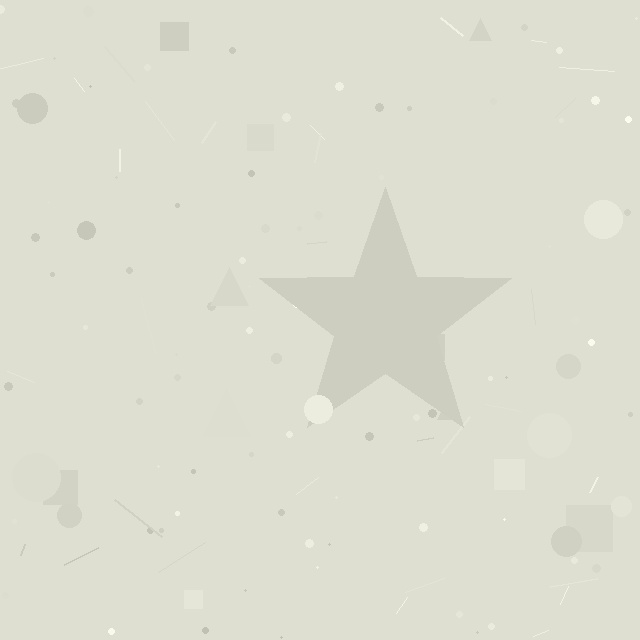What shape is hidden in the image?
A star is hidden in the image.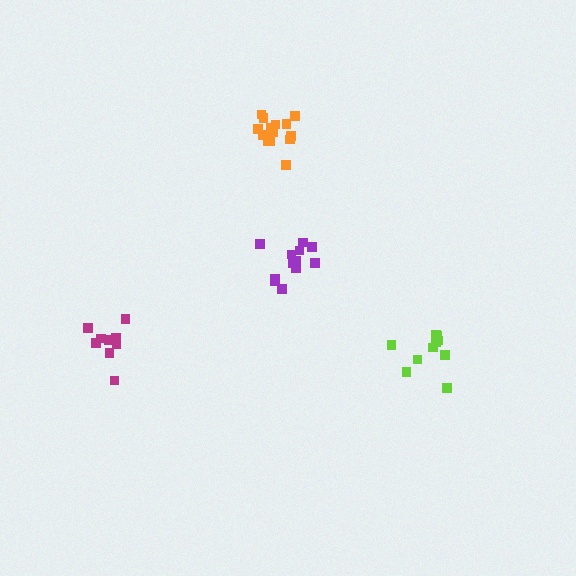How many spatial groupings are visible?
There are 4 spatial groupings.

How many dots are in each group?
Group 1: 9 dots, Group 2: 15 dots, Group 3: 10 dots, Group 4: 12 dots (46 total).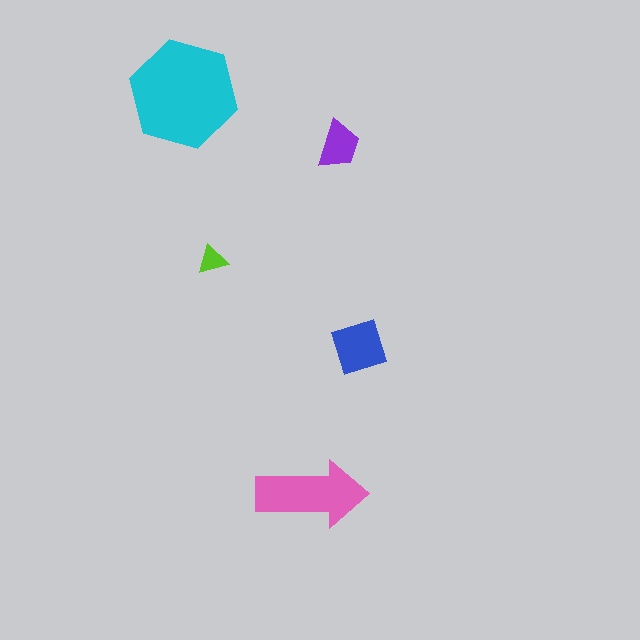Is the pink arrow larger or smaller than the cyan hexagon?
Smaller.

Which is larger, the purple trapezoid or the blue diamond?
The blue diamond.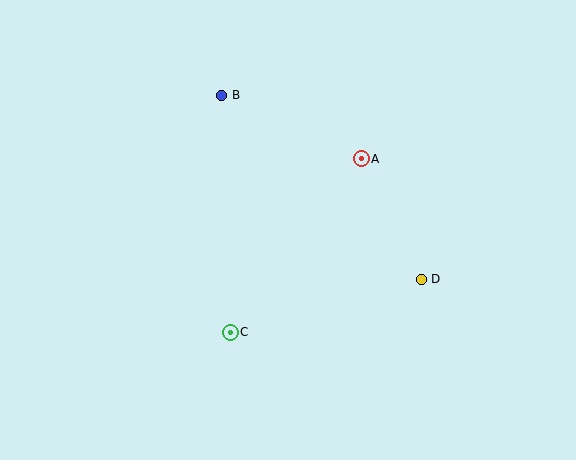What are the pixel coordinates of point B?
Point B is at (222, 95).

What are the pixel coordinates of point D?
Point D is at (421, 279).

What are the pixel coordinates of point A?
Point A is at (361, 159).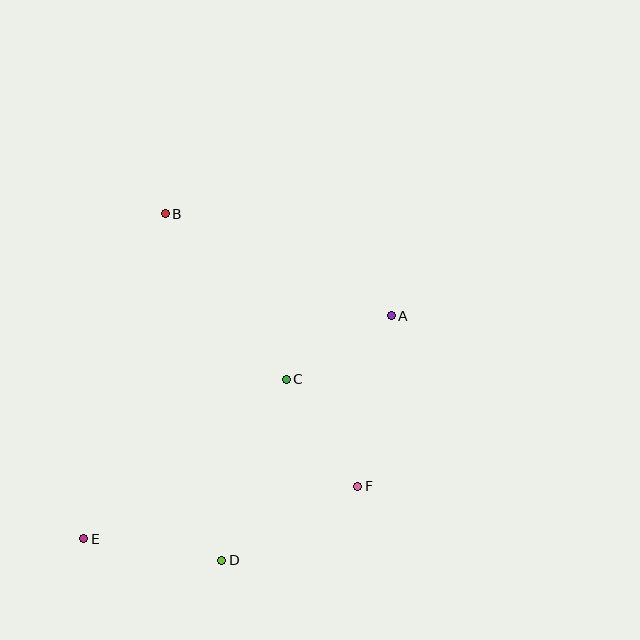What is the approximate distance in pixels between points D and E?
The distance between D and E is approximately 140 pixels.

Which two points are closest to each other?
Points A and C are closest to each other.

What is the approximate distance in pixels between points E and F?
The distance between E and F is approximately 279 pixels.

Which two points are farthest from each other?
Points A and E are farthest from each other.